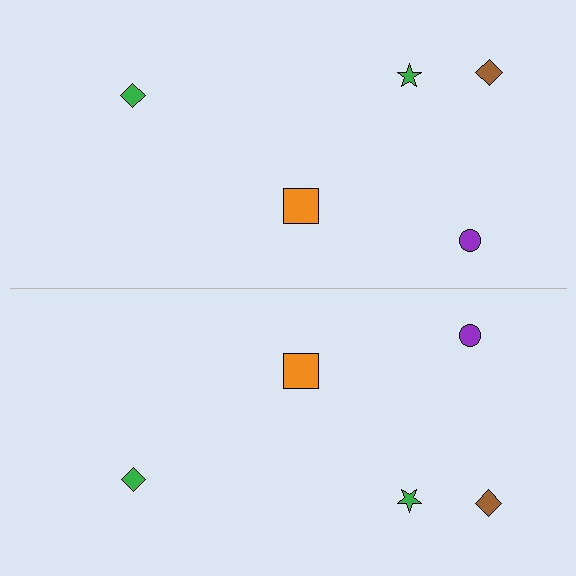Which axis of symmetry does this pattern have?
The pattern has a horizontal axis of symmetry running through the center of the image.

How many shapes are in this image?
There are 10 shapes in this image.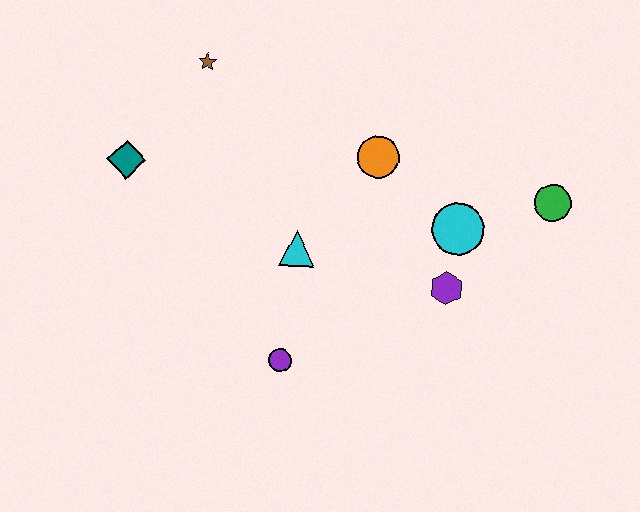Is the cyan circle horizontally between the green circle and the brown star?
Yes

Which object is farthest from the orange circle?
The teal diamond is farthest from the orange circle.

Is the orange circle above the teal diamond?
Yes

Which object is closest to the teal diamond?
The brown star is closest to the teal diamond.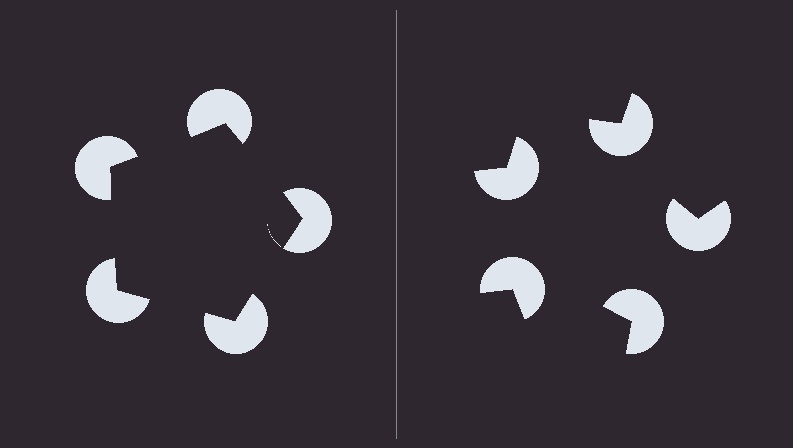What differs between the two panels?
The pac-man discs are positioned identically on both sides; only the wedge orientations differ. On the left they align to a pentagon; on the right they are misaligned.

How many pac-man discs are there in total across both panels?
10 — 5 on each side.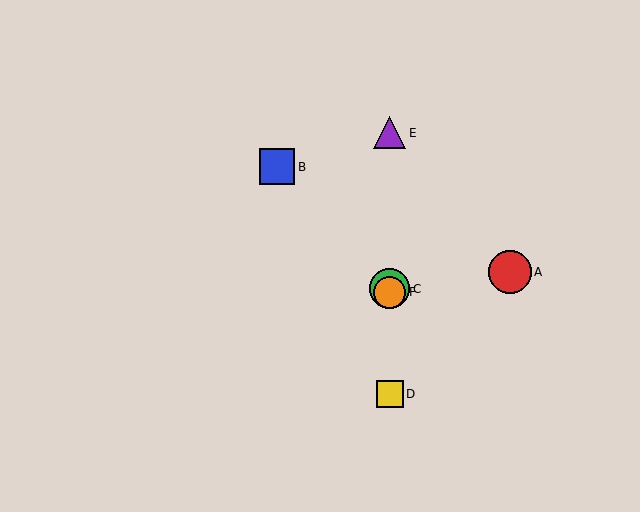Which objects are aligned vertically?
Objects C, D, E, F are aligned vertically.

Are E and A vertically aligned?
No, E is at x≈390 and A is at x≈510.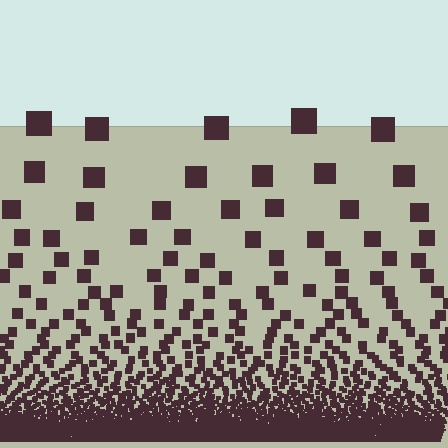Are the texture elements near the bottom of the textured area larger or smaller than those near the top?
Smaller. The gradient is inverted — elements near the bottom are smaller and denser.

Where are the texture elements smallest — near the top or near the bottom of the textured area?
Near the bottom.